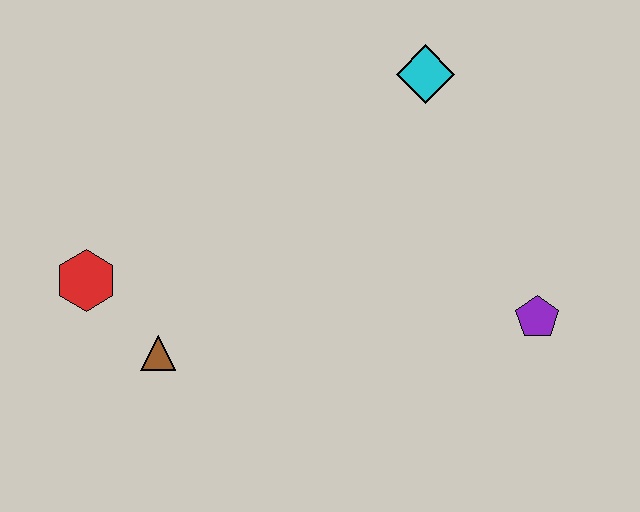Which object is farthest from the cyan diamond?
The red hexagon is farthest from the cyan diamond.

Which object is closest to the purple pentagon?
The cyan diamond is closest to the purple pentagon.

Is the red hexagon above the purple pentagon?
Yes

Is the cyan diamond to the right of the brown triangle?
Yes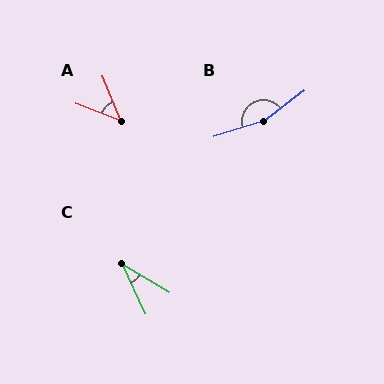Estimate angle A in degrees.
Approximately 48 degrees.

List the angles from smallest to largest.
C (35°), A (48°), B (160°).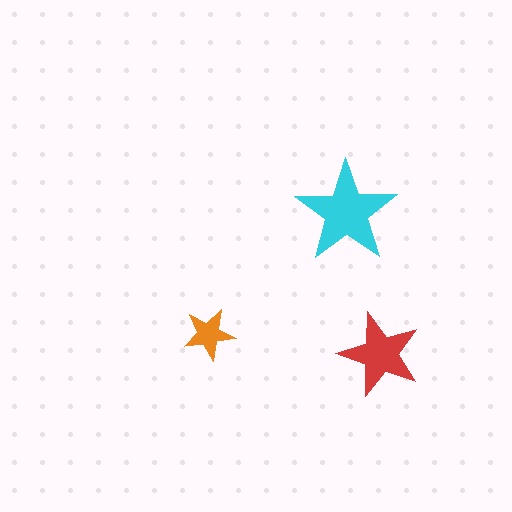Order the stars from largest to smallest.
the cyan one, the red one, the orange one.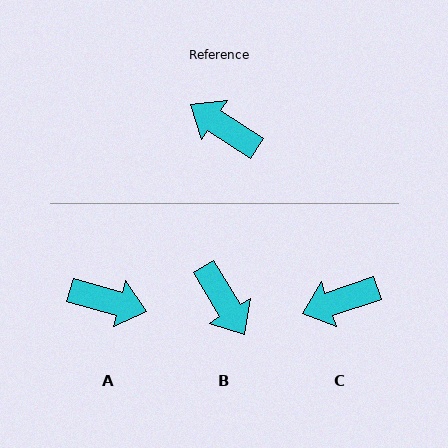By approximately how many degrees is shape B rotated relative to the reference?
Approximately 154 degrees counter-clockwise.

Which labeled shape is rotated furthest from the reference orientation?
A, about 162 degrees away.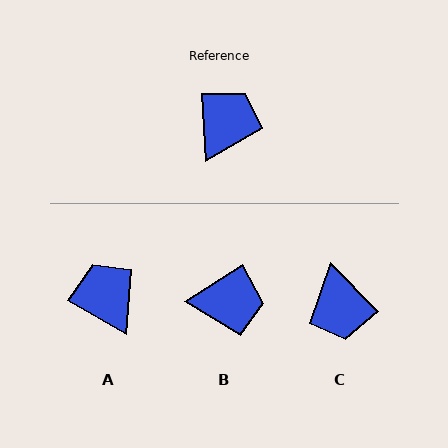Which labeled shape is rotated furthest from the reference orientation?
C, about 139 degrees away.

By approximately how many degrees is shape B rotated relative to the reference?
Approximately 61 degrees clockwise.